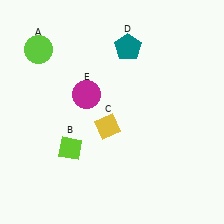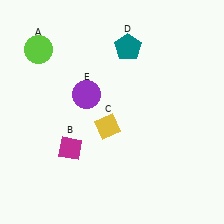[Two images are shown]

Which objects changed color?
B changed from lime to magenta. E changed from magenta to purple.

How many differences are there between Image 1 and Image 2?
There are 2 differences between the two images.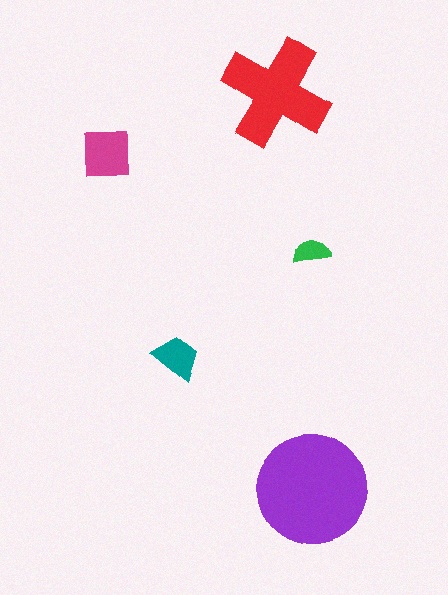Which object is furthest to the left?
The magenta square is leftmost.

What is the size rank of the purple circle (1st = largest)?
1st.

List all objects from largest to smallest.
The purple circle, the red cross, the magenta square, the teal trapezoid, the green semicircle.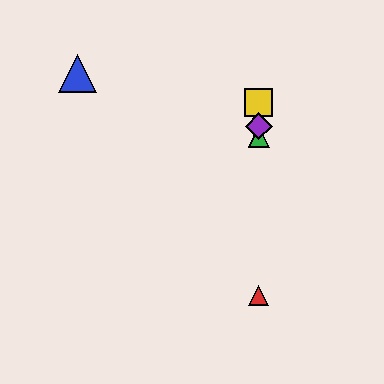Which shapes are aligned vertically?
The red triangle, the green triangle, the yellow square, the purple diamond are aligned vertically.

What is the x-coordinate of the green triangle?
The green triangle is at x≈259.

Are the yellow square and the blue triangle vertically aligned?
No, the yellow square is at x≈259 and the blue triangle is at x≈77.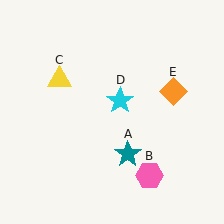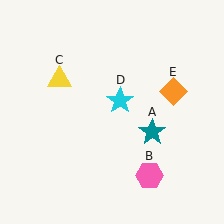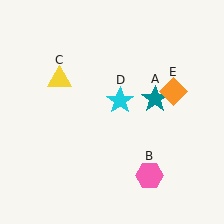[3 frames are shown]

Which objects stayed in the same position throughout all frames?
Pink hexagon (object B) and yellow triangle (object C) and cyan star (object D) and orange diamond (object E) remained stationary.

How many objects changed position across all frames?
1 object changed position: teal star (object A).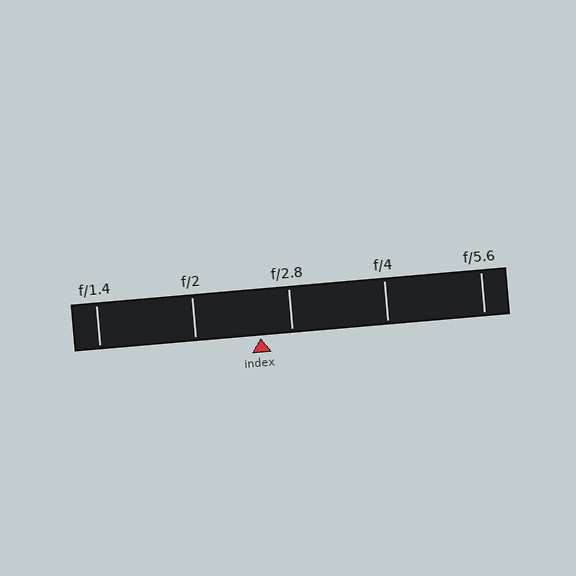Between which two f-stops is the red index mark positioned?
The index mark is between f/2 and f/2.8.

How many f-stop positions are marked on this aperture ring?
There are 5 f-stop positions marked.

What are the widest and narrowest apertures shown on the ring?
The widest aperture shown is f/1.4 and the narrowest is f/5.6.